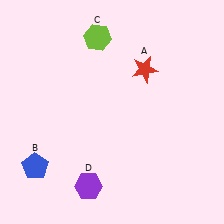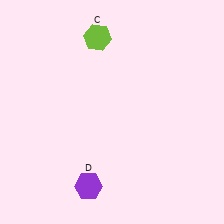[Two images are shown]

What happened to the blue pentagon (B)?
The blue pentagon (B) was removed in Image 2. It was in the bottom-left area of Image 1.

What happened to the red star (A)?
The red star (A) was removed in Image 2. It was in the top-right area of Image 1.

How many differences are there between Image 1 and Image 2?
There are 2 differences between the two images.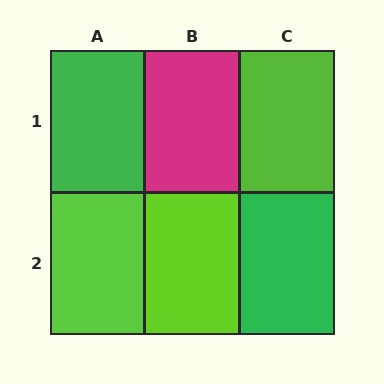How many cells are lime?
3 cells are lime.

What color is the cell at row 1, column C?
Lime.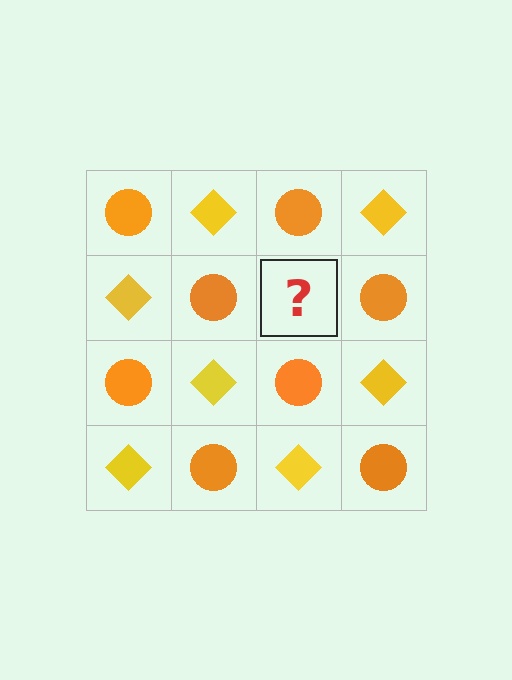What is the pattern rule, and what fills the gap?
The rule is that it alternates orange circle and yellow diamond in a checkerboard pattern. The gap should be filled with a yellow diamond.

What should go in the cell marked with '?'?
The missing cell should contain a yellow diamond.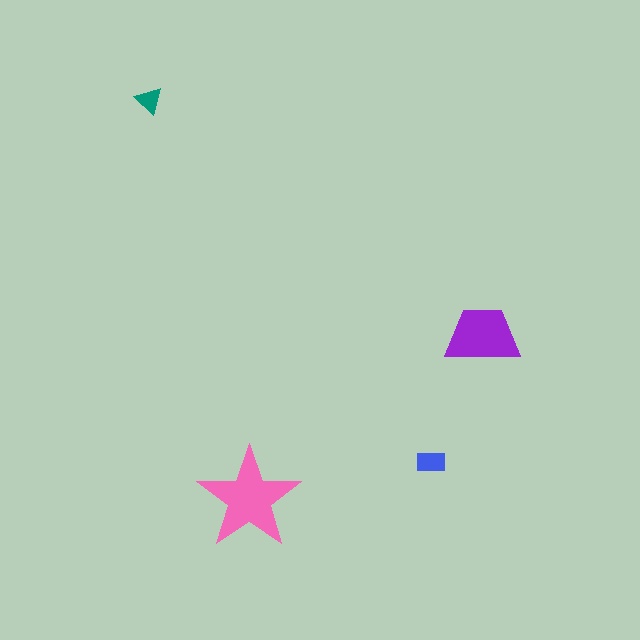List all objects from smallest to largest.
The teal triangle, the blue rectangle, the purple trapezoid, the pink star.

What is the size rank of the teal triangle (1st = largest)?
4th.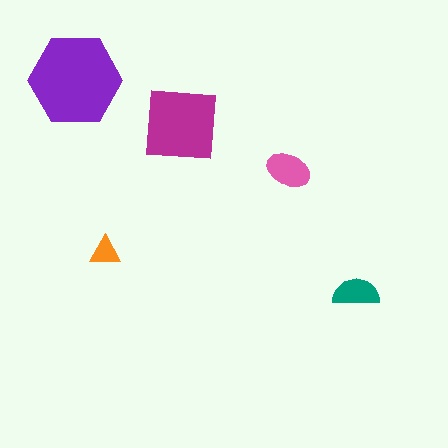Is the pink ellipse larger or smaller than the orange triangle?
Larger.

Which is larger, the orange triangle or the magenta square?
The magenta square.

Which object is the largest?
The purple hexagon.